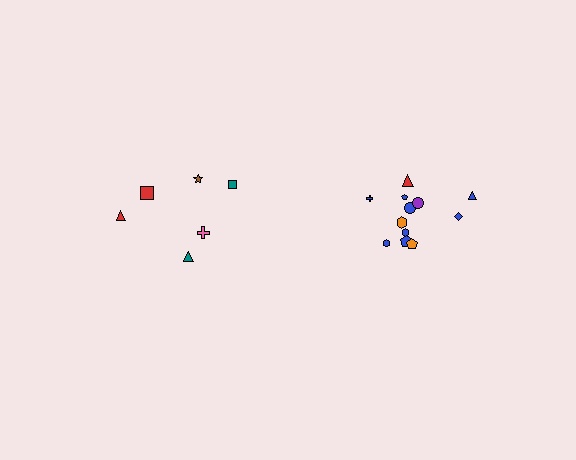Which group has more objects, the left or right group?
The right group.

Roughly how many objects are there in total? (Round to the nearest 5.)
Roughly 20 objects in total.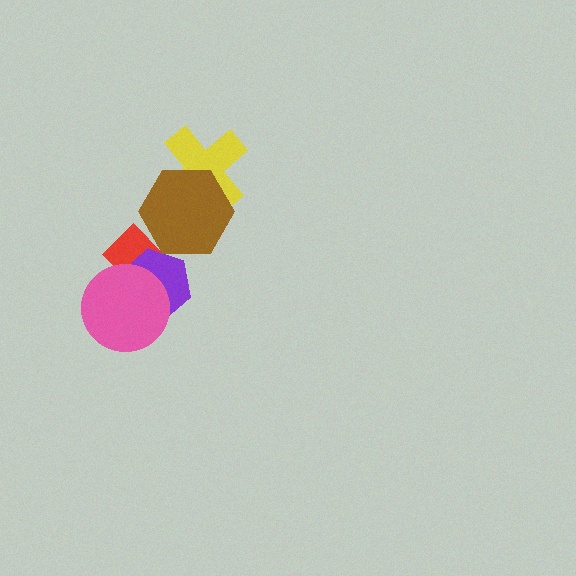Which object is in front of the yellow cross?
The brown hexagon is in front of the yellow cross.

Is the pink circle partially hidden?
No, no other shape covers it.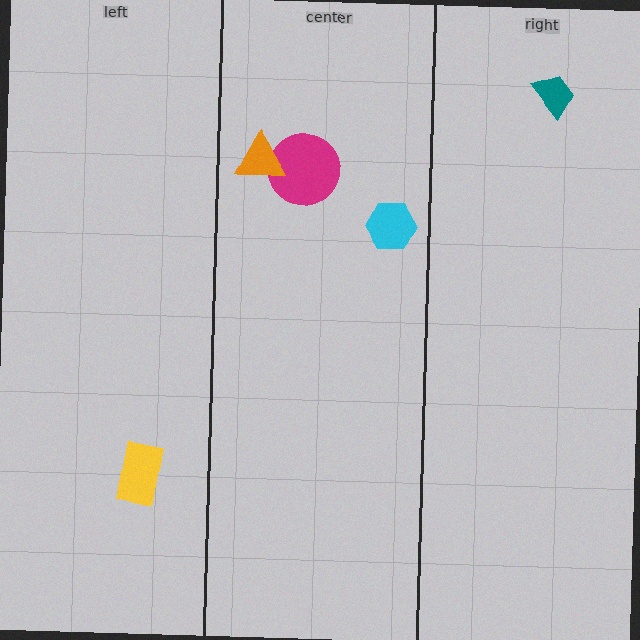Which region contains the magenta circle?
The center region.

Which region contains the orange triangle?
The center region.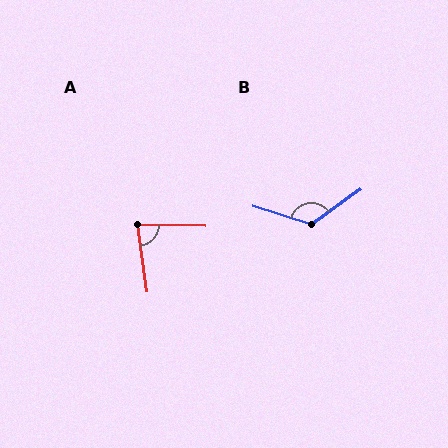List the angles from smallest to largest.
A (81°), B (126°).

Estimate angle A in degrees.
Approximately 81 degrees.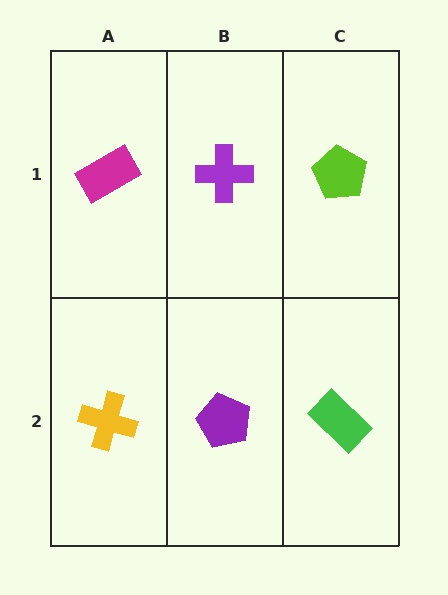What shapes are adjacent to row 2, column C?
A lime pentagon (row 1, column C), a purple pentagon (row 2, column B).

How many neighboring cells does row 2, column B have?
3.